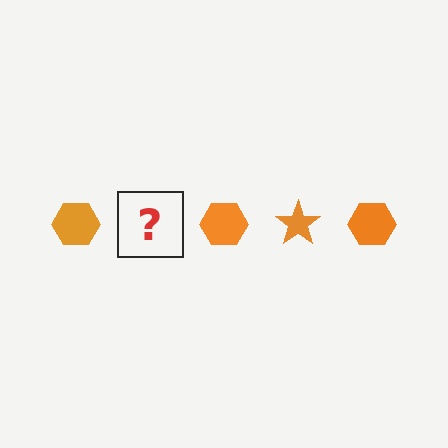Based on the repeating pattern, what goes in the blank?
The blank should be an orange star.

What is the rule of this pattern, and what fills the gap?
The rule is that the pattern cycles through hexagon, star shapes in orange. The gap should be filled with an orange star.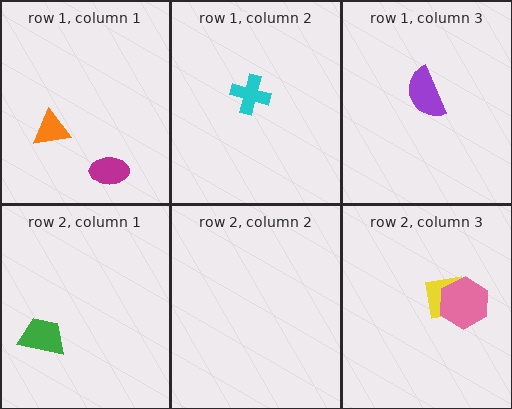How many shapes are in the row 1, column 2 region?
1.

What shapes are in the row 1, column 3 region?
The purple semicircle.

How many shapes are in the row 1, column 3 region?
1.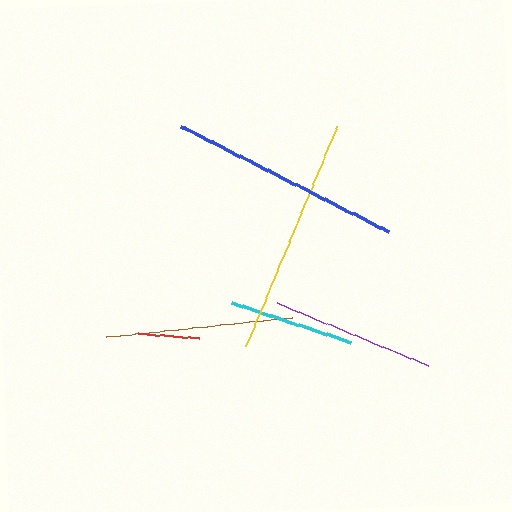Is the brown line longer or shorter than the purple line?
The brown line is longer than the purple line.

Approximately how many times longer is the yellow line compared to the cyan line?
The yellow line is approximately 1.9 times the length of the cyan line.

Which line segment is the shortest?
The red line is the shortest at approximately 61 pixels.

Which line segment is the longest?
The yellow line is the longest at approximately 238 pixels.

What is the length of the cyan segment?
The cyan segment is approximately 126 pixels long.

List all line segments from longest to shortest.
From longest to shortest: yellow, blue, brown, purple, cyan, red.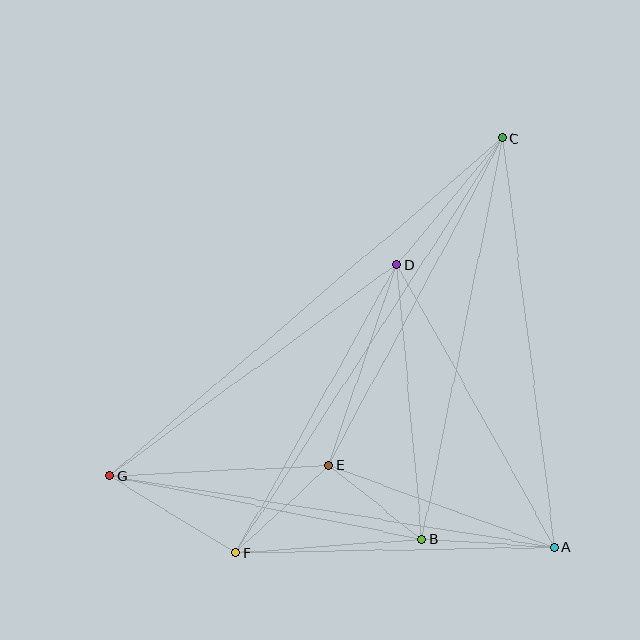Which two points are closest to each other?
Points B and E are closest to each other.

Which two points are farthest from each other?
Points C and G are farthest from each other.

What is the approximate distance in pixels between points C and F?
The distance between C and F is approximately 493 pixels.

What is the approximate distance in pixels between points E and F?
The distance between E and F is approximately 128 pixels.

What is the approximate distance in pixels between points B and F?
The distance between B and F is approximately 187 pixels.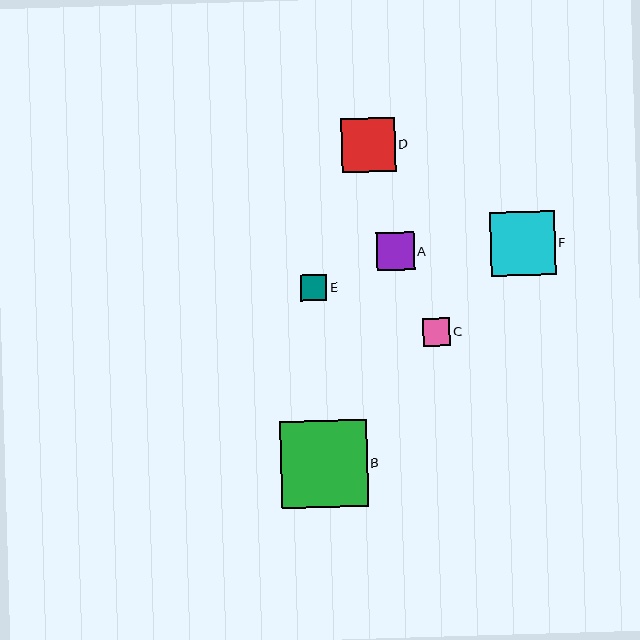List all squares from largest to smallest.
From largest to smallest: B, F, D, A, C, E.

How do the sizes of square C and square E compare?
Square C and square E are approximately the same size.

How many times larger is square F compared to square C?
Square F is approximately 2.4 times the size of square C.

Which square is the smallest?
Square E is the smallest with a size of approximately 26 pixels.